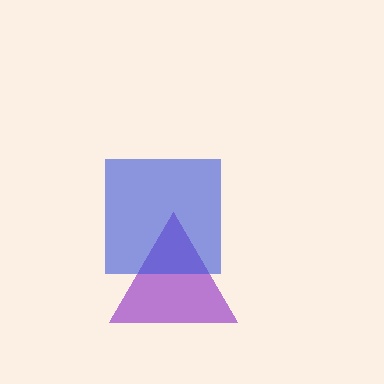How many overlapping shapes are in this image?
There are 2 overlapping shapes in the image.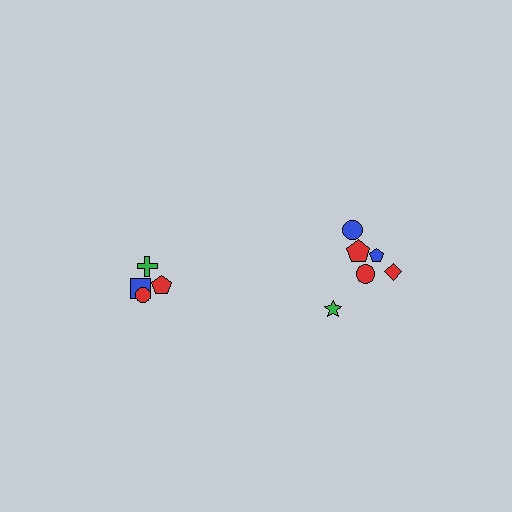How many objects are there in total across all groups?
There are 10 objects.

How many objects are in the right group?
There are 6 objects.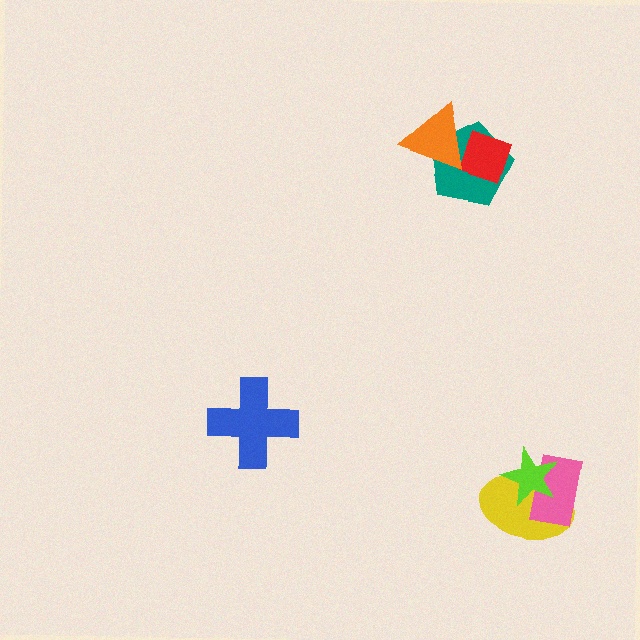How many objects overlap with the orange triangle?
2 objects overlap with the orange triangle.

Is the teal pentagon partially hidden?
Yes, it is partially covered by another shape.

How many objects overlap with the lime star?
2 objects overlap with the lime star.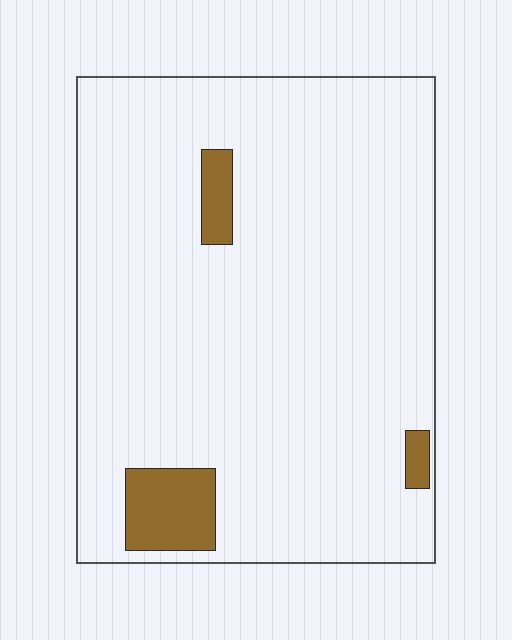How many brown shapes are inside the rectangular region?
3.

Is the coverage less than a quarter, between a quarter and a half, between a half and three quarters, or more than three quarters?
Less than a quarter.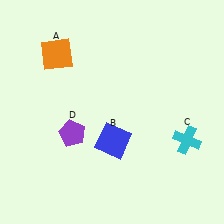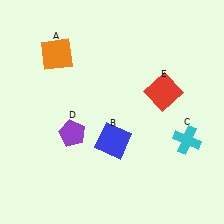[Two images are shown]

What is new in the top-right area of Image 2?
A red square (E) was added in the top-right area of Image 2.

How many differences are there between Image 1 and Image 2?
There is 1 difference between the two images.